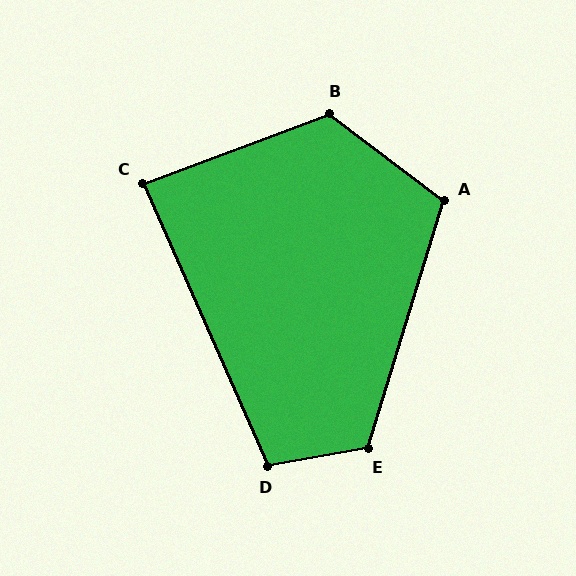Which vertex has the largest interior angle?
B, at approximately 122 degrees.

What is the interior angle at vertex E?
Approximately 117 degrees (obtuse).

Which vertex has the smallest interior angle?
C, at approximately 87 degrees.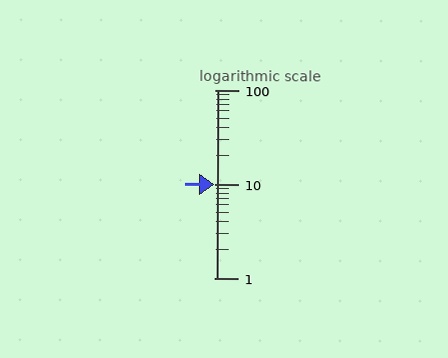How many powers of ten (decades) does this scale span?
The scale spans 2 decades, from 1 to 100.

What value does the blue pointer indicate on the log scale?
The pointer indicates approximately 9.8.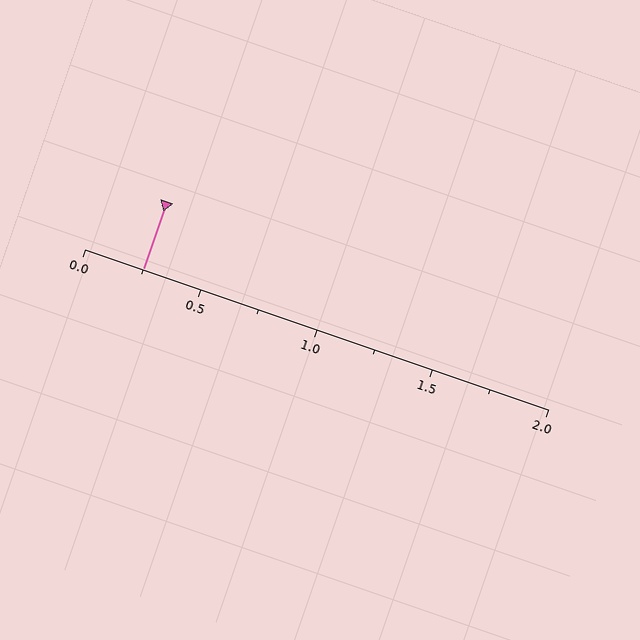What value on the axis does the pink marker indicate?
The marker indicates approximately 0.25.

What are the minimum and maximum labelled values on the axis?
The axis runs from 0.0 to 2.0.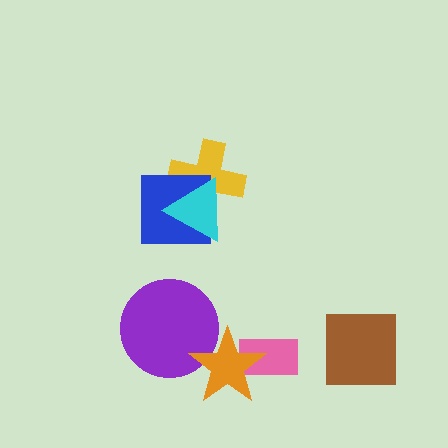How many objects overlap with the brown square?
0 objects overlap with the brown square.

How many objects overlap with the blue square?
2 objects overlap with the blue square.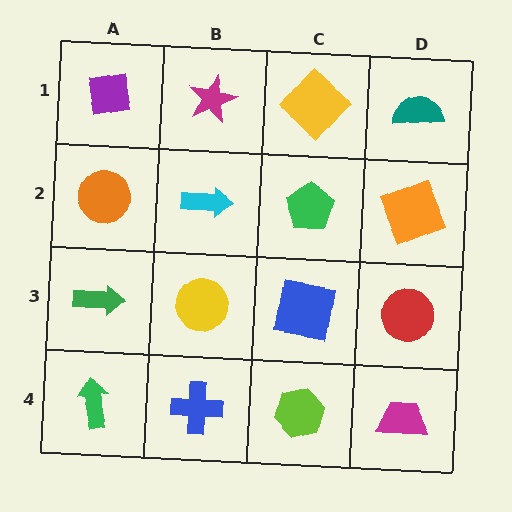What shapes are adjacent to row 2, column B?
A magenta star (row 1, column B), a yellow circle (row 3, column B), an orange circle (row 2, column A), a green pentagon (row 2, column C).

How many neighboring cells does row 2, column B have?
4.